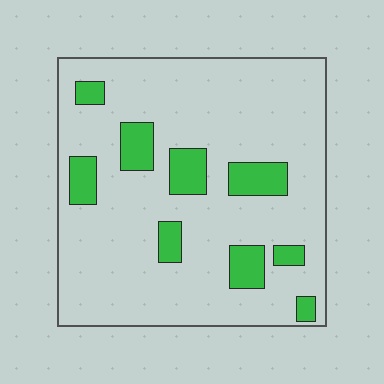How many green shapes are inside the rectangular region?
9.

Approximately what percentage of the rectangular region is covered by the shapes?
Approximately 15%.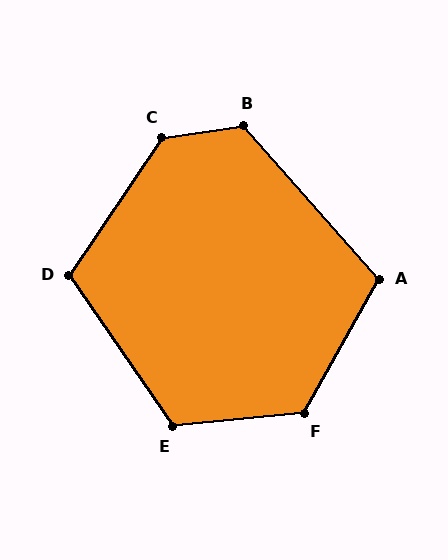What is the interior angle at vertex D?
Approximately 112 degrees (obtuse).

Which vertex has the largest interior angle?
C, at approximately 132 degrees.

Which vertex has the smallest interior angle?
A, at approximately 109 degrees.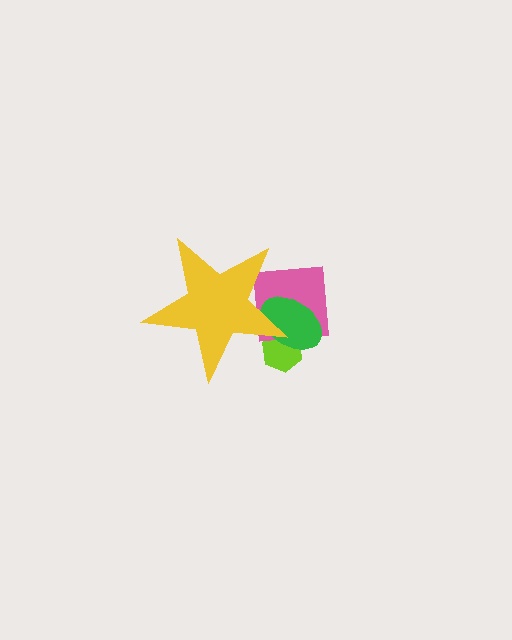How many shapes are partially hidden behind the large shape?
3 shapes are partially hidden.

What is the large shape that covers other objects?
A yellow star.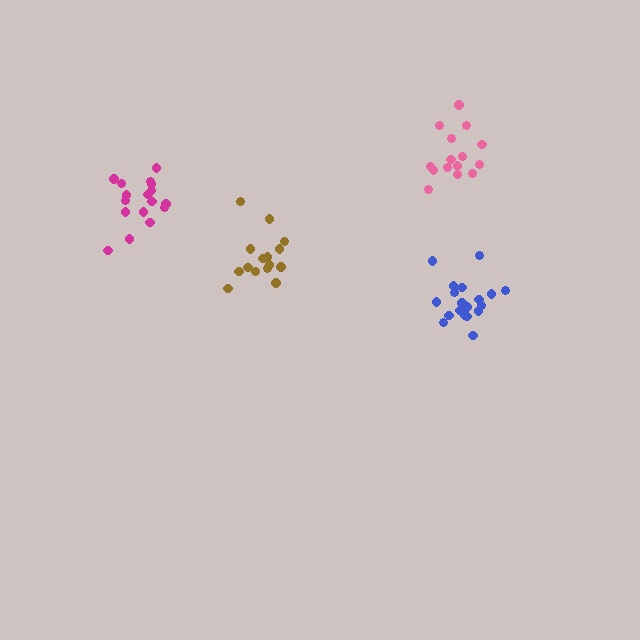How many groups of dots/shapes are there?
There are 4 groups.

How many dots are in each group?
Group 1: 15 dots, Group 2: 17 dots, Group 3: 15 dots, Group 4: 19 dots (66 total).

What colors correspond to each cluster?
The clusters are colored: pink, magenta, brown, blue.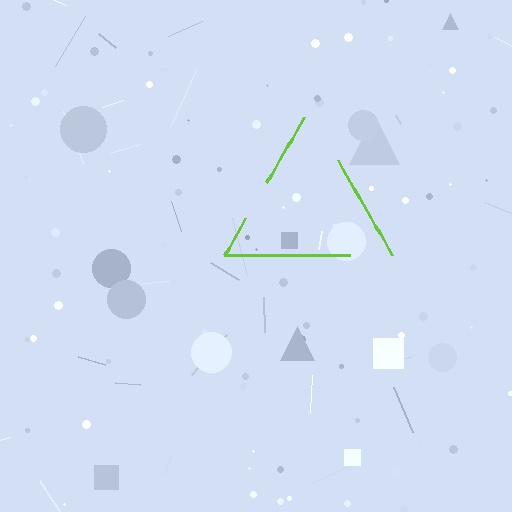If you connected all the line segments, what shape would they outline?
They would outline a triangle.